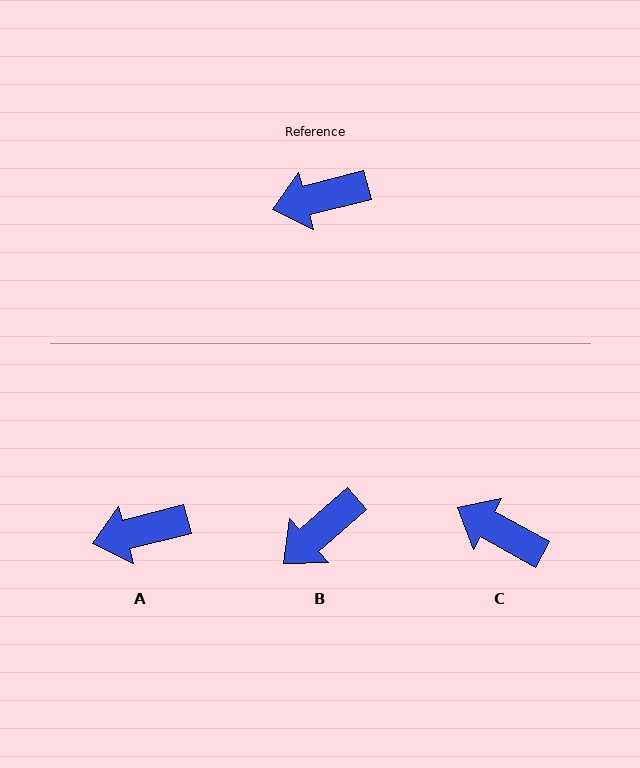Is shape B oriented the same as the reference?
No, it is off by about 27 degrees.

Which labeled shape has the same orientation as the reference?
A.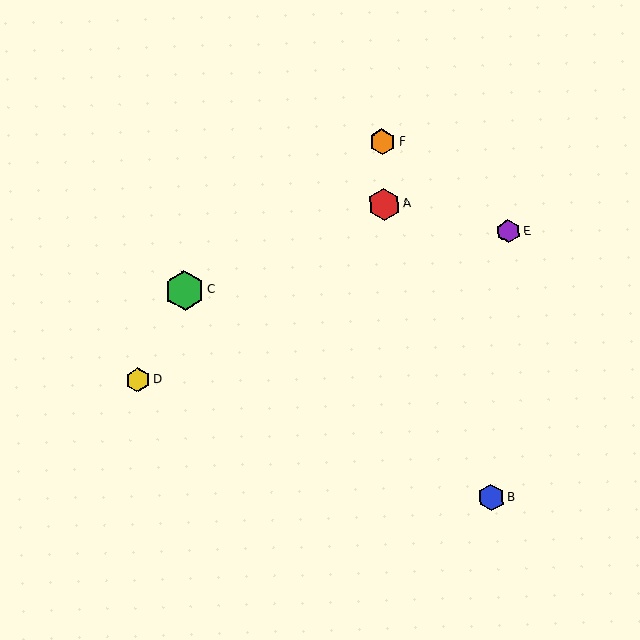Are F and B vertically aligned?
No, F is at x≈382 and B is at x≈491.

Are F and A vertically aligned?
Yes, both are at x≈382.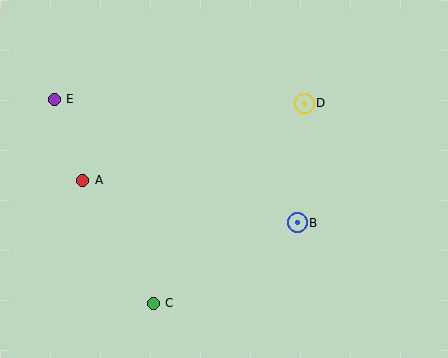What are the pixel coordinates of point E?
Point E is at (54, 99).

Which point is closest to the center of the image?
Point B at (297, 223) is closest to the center.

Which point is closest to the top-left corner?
Point E is closest to the top-left corner.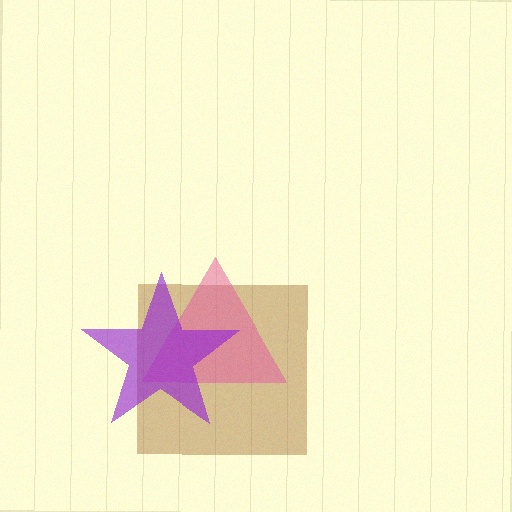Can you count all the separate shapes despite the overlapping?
Yes, there are 3 separate shapes.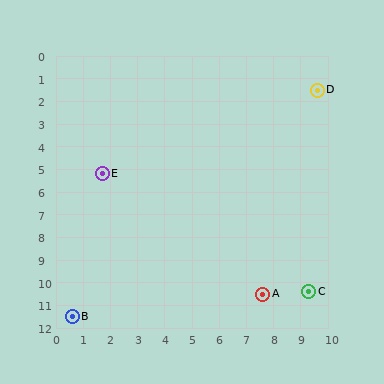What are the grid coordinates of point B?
Point B is at approximately (0.6, 11.5).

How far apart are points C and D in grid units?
Points C and D are about 8.9 grid units apart.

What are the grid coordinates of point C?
Point C is at approximately (9.3, 10.4).